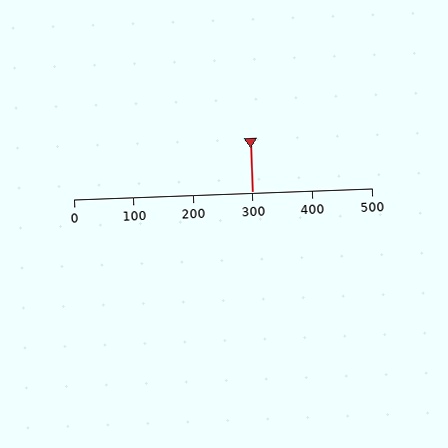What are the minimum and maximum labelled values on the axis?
The axis runs from 0 to 500.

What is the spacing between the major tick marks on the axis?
The major ticks are spaced 100 apart.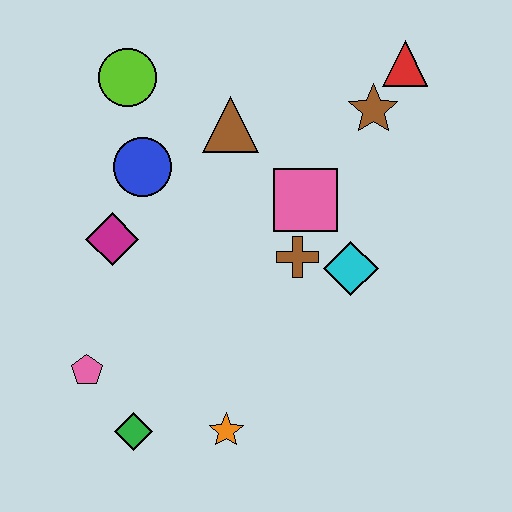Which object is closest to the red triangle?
The brown star is closest to the red triangle.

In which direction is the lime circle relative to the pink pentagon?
The lime circle is above the pink pentagon.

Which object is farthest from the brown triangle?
The green diamond is farthest from the brown triangle.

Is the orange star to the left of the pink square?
Yes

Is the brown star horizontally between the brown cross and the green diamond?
No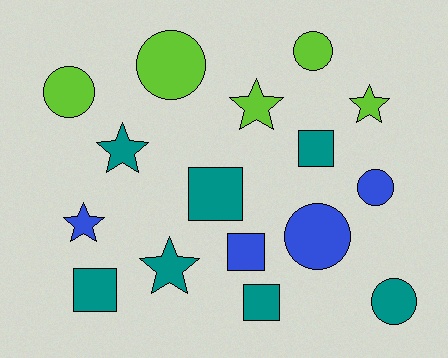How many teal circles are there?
There is 1 teal circle.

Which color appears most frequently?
Teal, with 7 objects.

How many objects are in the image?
There are 16 objects.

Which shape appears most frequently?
Circle, with 6 objects.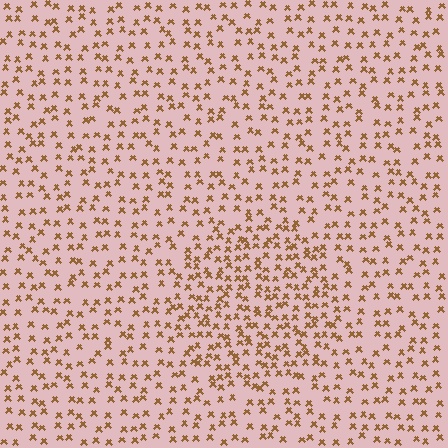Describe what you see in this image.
The image contains small brown elements arranged at two different densities. A circle-shaped region is visible where the elements are more densely packed than the surrounding area.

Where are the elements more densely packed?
The elements are more densely packed inside the circle boundary.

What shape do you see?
I see a circle.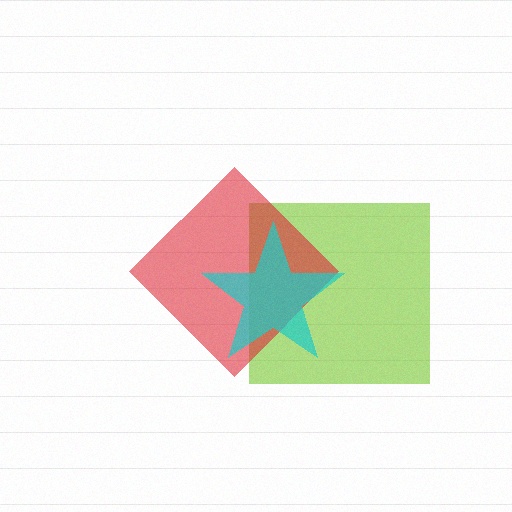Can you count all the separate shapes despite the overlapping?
Yes, there are 3 separate shapes.